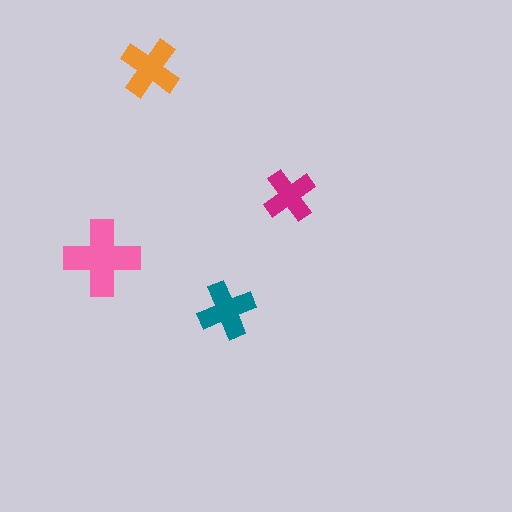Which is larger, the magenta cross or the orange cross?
The orange one.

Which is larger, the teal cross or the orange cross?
The orange one.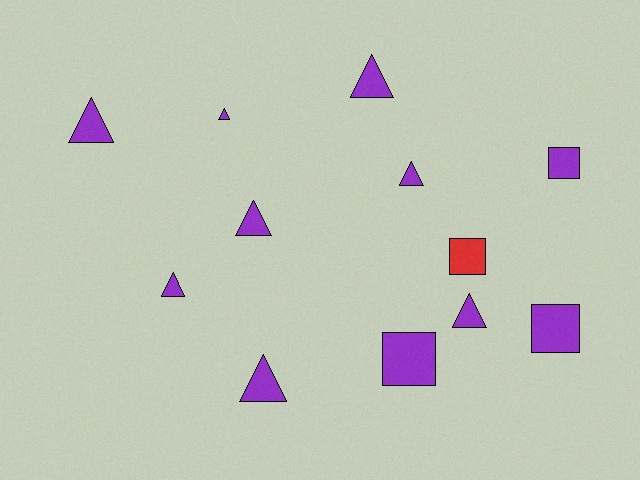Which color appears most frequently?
Purple, with 11 objects.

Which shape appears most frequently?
Triangle, with 8 objects.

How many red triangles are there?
There are no red triangles.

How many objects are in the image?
There are 12 objects.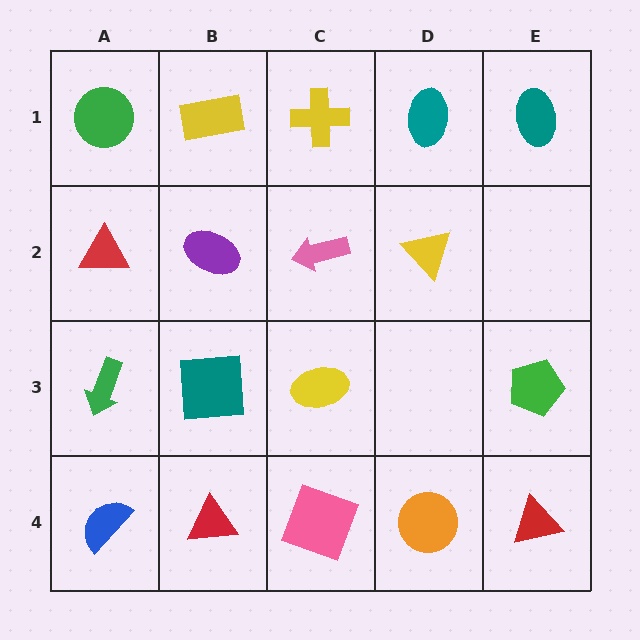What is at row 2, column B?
A purple ellipse.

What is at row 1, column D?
A teal ellipse.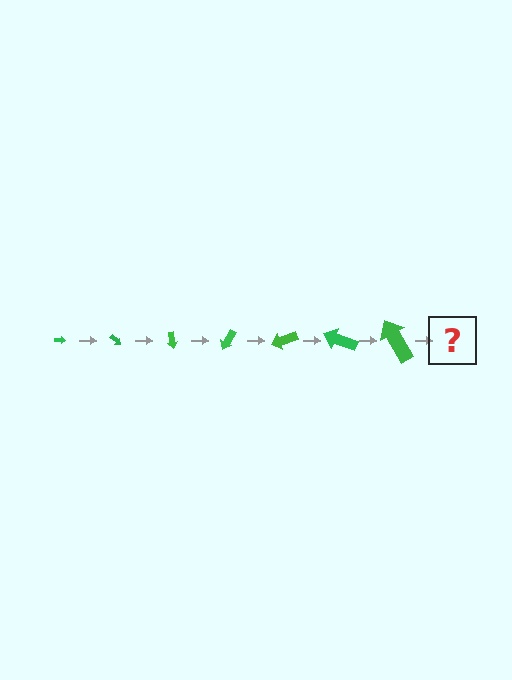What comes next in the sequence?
The next element should be an arrow, larger than the previous one and rotated 280 degrees from the start.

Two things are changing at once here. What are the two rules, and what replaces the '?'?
The two rules are that the arrow grows larger each step and it rotates 40 degrees each step. The '?' should be an arrow, larger than the previous one and rotated 280 degrees from the start.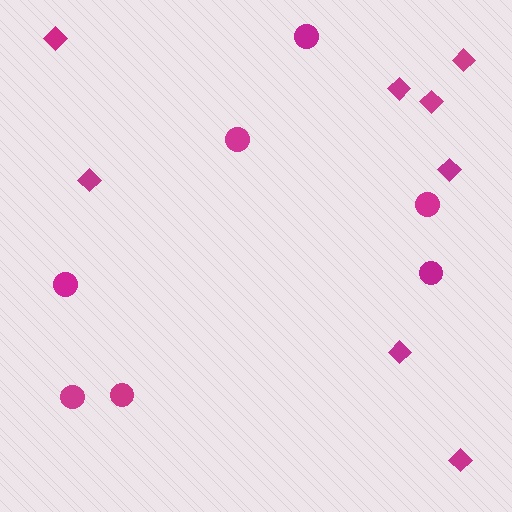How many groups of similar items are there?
There are 2 groups: one group of circles (7) and one group of diamonds (8).